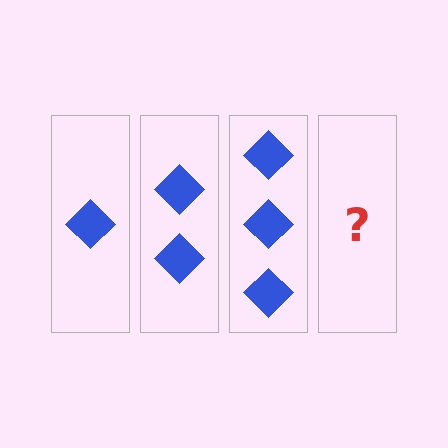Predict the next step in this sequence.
The next step is 4 diamonds.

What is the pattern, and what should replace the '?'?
The pattern is that each step adds one more diamond. The '?' should be 4 diamonds.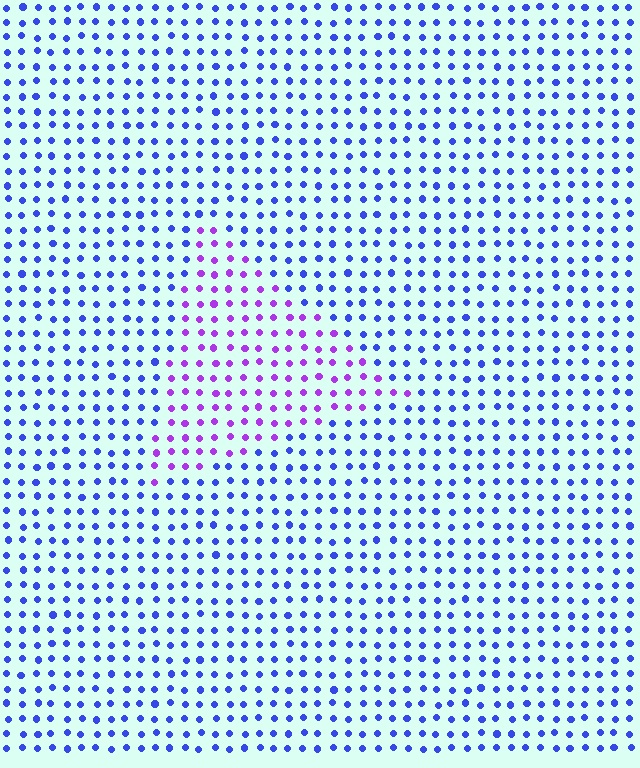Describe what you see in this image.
The image is filled with small blue elements in a uniform arrangement. A triangle-shaped region is visible where the elements are tinted to a slightly different hue, forming a subtle color boundary.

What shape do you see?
I see a triangle.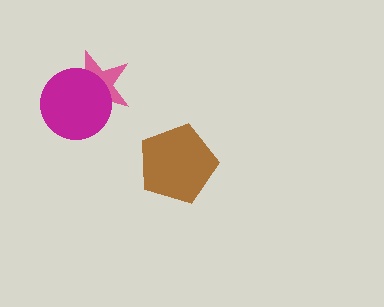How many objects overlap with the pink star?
1 object overlaps with the pink star.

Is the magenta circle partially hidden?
No, no other shape covers it.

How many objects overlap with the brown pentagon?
0 objects overlap with the brown pentagon.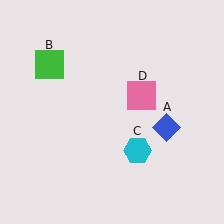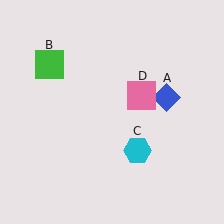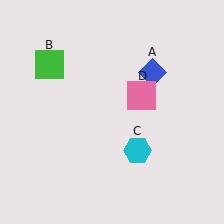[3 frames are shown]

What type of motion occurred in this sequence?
The blue diamond (object A) rotated counterclockwise around the center of the scene.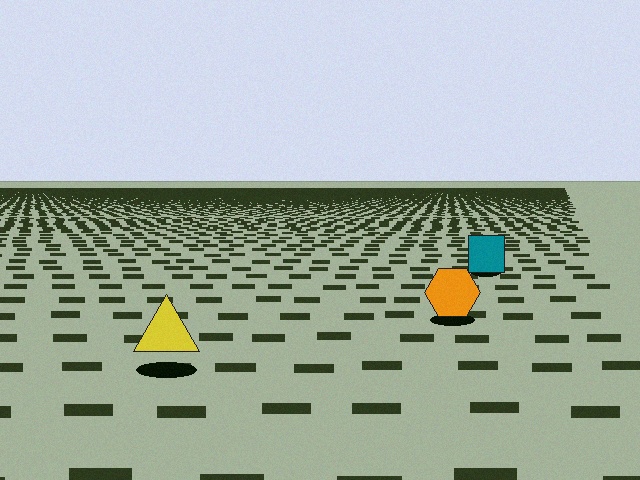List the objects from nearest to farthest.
From nearest to farthest: the yellow triangle, the orange hexagon, the teal square.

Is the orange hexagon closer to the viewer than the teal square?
Yes. The orange hexagon is closer — you can tell from the texture gradient: the ground texture is coarser near it.